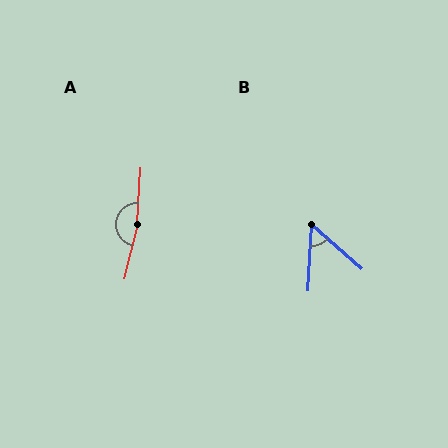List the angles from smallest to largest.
B (52°), A (169°).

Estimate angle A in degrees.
Approximately 169 degrees.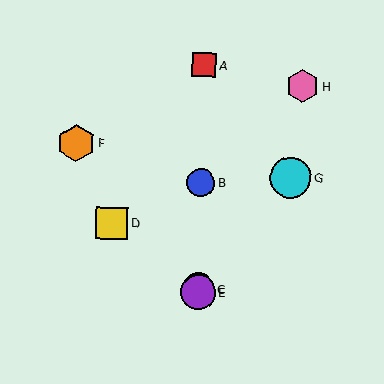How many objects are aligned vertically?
4 objects (A, B, C, E) are aligned vertically.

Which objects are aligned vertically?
Objects A, B, C, E are aligned vertically.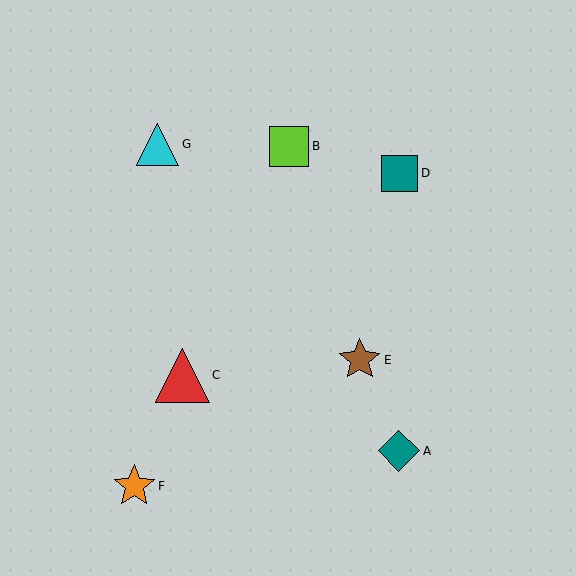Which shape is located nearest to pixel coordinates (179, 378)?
The red triangle (labeled C) at (182, 375) is nearest to that location.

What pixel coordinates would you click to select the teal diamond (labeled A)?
Click at (399, 451) to select the teal diamond A.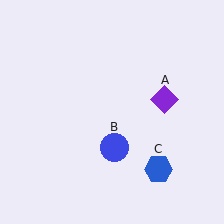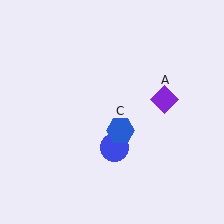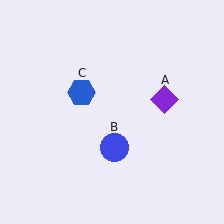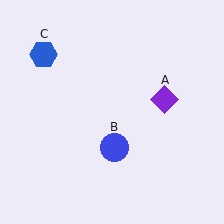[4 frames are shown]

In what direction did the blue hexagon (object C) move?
The blue hexagon (object C) moved up and to the left.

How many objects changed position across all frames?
1 object changed position: blue hexagon (object C).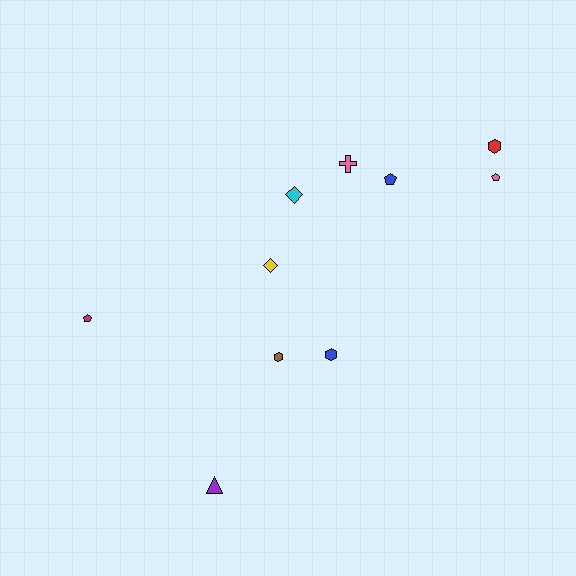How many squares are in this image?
There are no squares.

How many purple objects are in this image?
There is 1 purple object.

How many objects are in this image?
There are 10 objects.